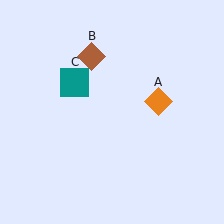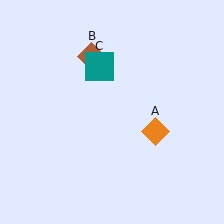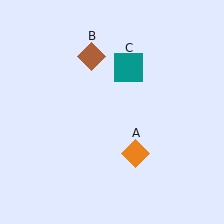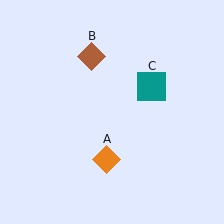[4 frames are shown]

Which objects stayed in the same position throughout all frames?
Brown diamond (object B) remained stationary.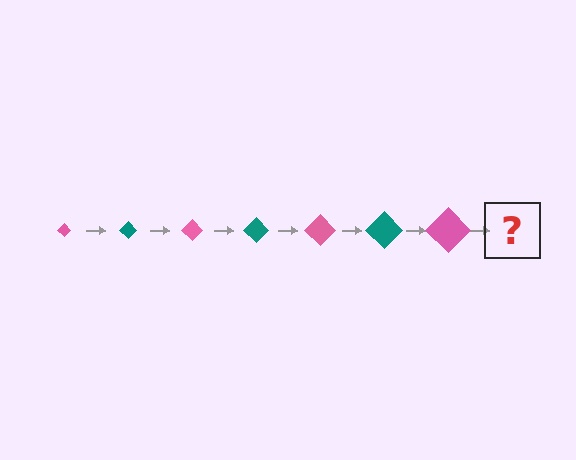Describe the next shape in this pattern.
It should be a teal diamond, larger than the previous one.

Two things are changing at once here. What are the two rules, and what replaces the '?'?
The two rules are that the diamond grows larger each step and the color cycles through pink and teal. The '?' should be a teal diamond, larger than the previous one.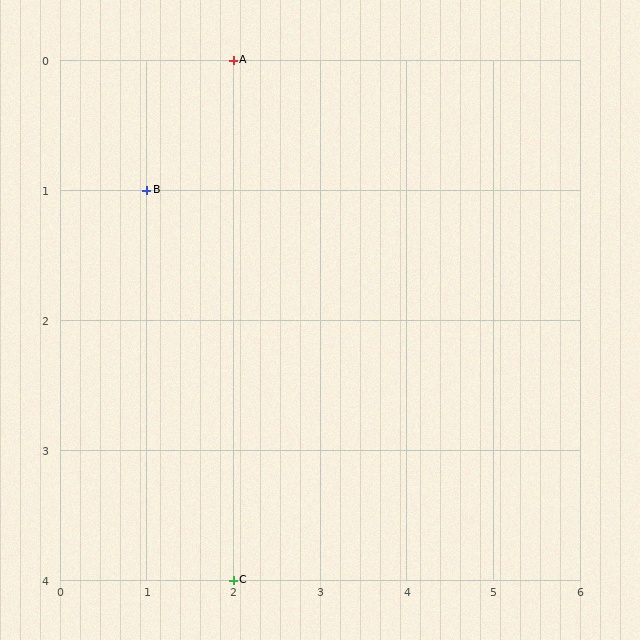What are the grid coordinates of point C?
Point C is at grid coordinates (2, 4).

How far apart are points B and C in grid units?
Points B and C are 1 column and 3 rows apart (about 3.2 grid units diagonally).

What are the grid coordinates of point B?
Point B is at grid coordinates (1, 1).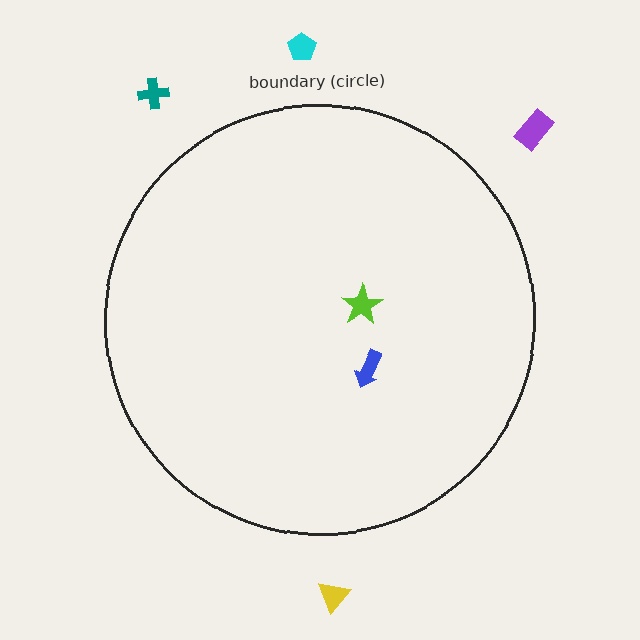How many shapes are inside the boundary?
2 inside, 4 outside.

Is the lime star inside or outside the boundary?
Inside.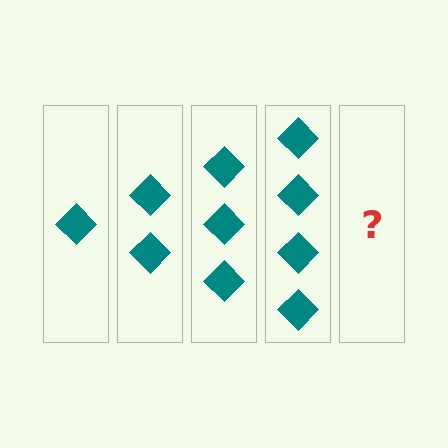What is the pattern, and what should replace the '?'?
The pattern is that each step adds one more diamond. The '?' should be 5 diamonds.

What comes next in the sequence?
The next element should be 5 diamonds.